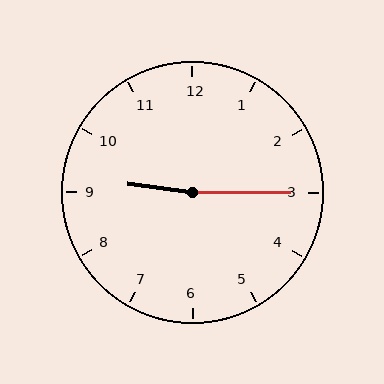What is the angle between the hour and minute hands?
Approximately 172 degrees.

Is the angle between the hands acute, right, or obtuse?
It is obtuse.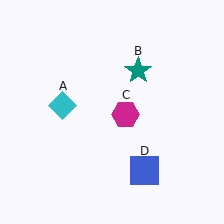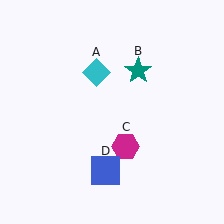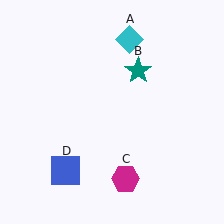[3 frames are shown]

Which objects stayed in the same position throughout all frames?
Teal star (object B) remained stationary.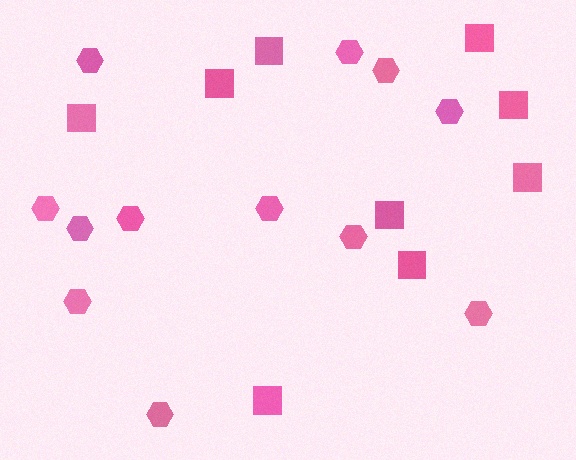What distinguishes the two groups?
There are 2 groups: one group of squares (9) and one group of hexagons (12).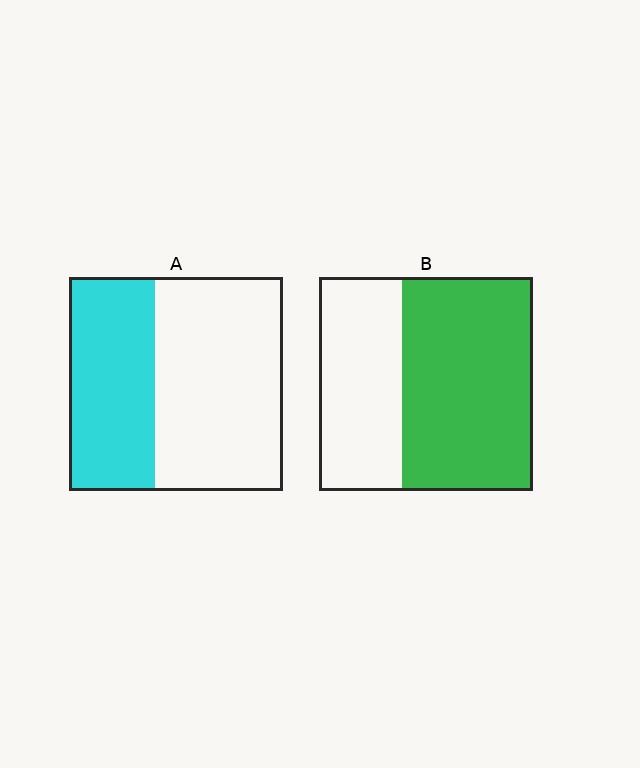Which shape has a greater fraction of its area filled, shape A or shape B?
Shape B.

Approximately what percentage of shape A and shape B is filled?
A is approximately 40% and B is approximately 60%.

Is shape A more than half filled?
No.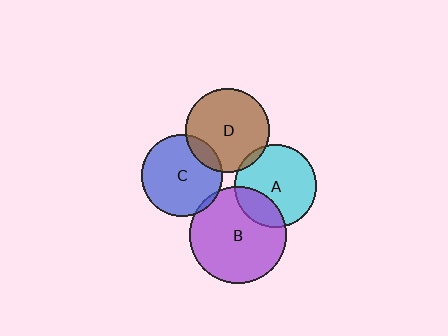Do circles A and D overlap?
Yes.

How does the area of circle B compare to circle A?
Approximately 1.4 times.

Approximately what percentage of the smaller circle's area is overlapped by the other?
Approximately 5%.